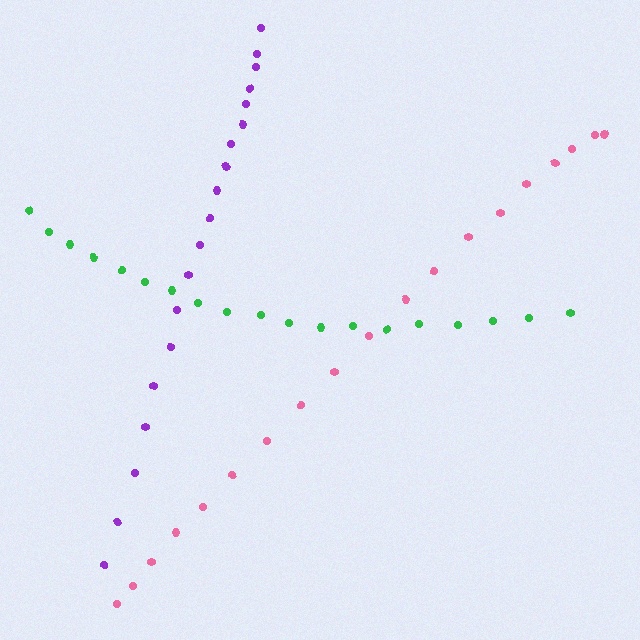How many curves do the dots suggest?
There are 3 distinct paths.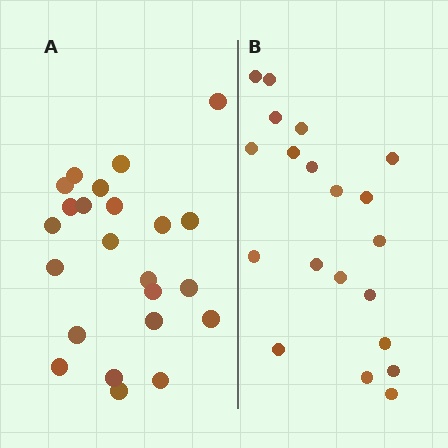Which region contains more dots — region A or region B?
Region A (the left region) has more dots.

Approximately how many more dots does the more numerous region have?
Region A has just a few more — roughly 2 or 3 more dots than region B.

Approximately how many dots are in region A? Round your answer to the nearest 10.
About 20 dots. (The exact count is 23, which rounds to 20.)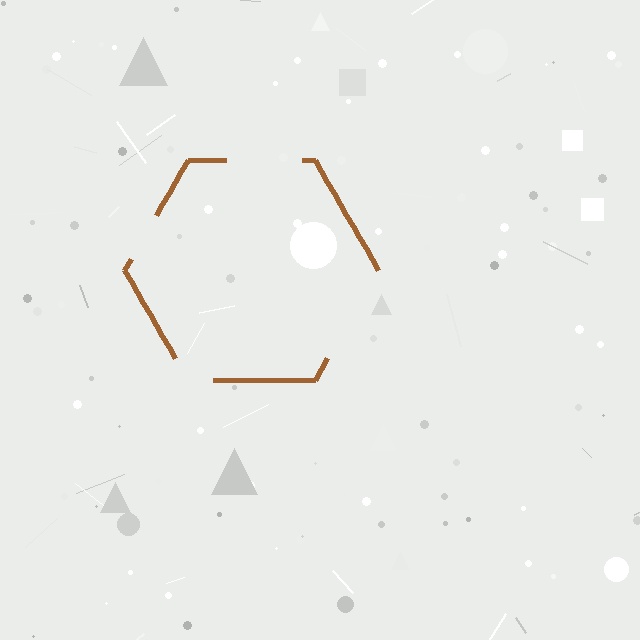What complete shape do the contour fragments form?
The contour fragments form a hexagon.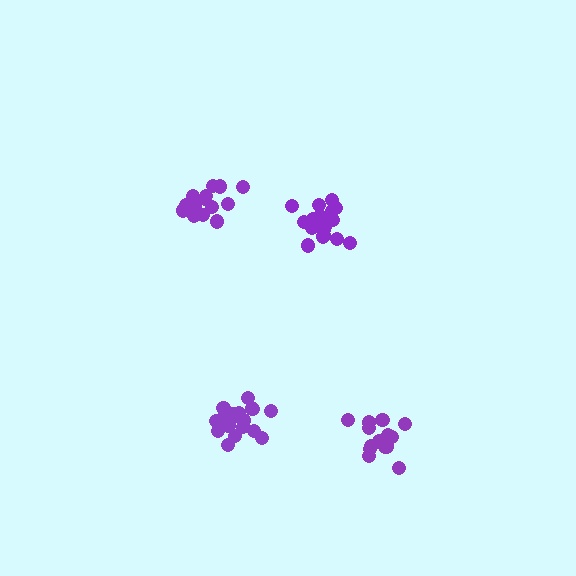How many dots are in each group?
Group 1: 20 dots, Group 2: 14 dots, Group 3: 19 dots, Group 4: 14 dots (67 total).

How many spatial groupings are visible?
There are 4 spatial groupings.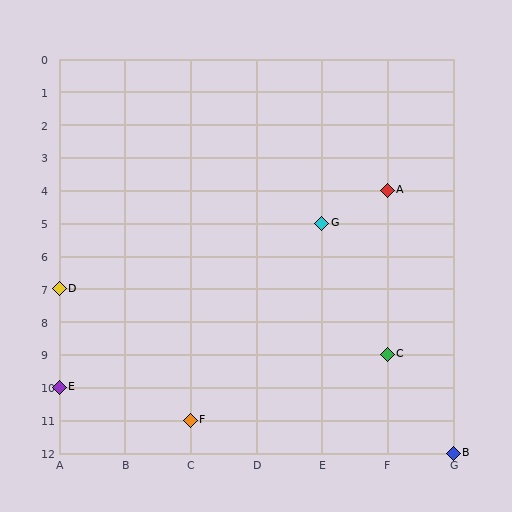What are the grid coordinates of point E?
Point E is at grid coordinates (A, 10).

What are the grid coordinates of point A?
Point A is at grid coordinates (F, 4).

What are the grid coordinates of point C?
Point C is at grid coordinates (F, 9).